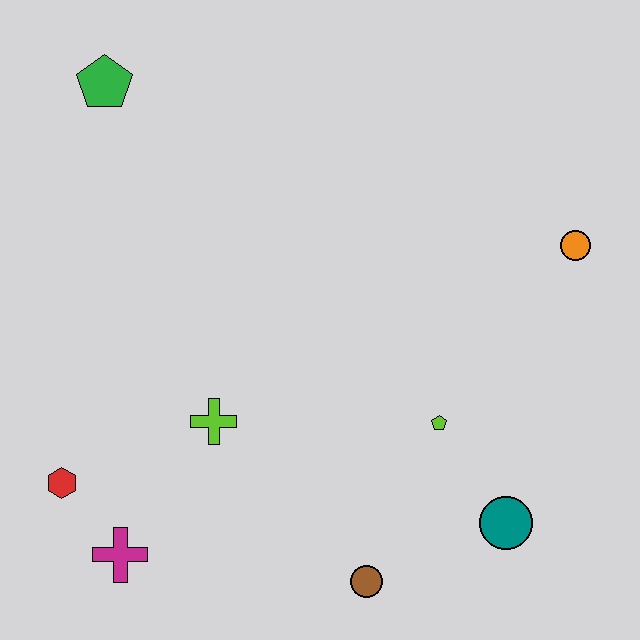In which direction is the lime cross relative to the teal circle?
The lime cross is to the left of the teal circle.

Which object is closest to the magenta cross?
The red hexagon is closest to the magenta cross.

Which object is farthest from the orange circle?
The red hexagon is farthest from the orange circle.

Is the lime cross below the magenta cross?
No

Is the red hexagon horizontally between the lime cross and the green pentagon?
No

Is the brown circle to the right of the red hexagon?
Yes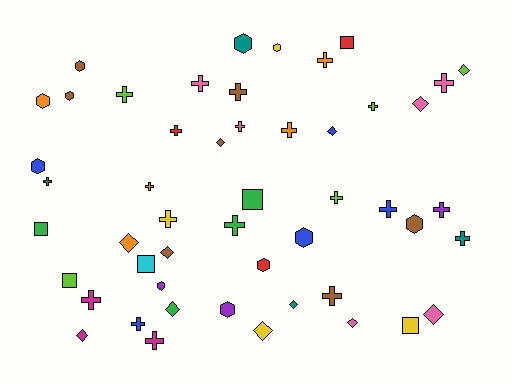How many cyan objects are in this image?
There is 1 cyan object.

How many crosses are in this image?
There are 21 crosses.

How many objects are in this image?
There are 50 objects.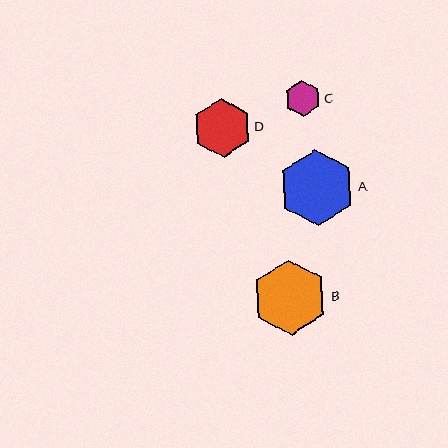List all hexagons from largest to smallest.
From largest to smallest: A, B, D, C.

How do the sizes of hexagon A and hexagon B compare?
Hexagon A and hexagon B are approximately the same size.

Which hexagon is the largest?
Hexagon A is the largest with a size of approximately 76 pixels.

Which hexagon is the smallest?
Hexagon C is the smallest with a size of approximately 36 pixels.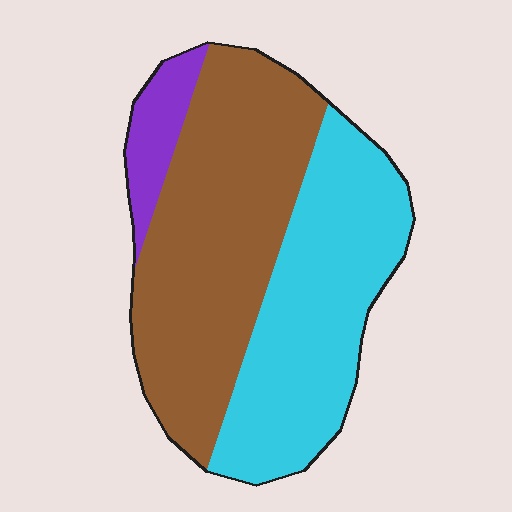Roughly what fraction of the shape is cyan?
Cyan covers around 40% of the shape.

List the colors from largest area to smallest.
From largest to smallest: brown, cyan, purple.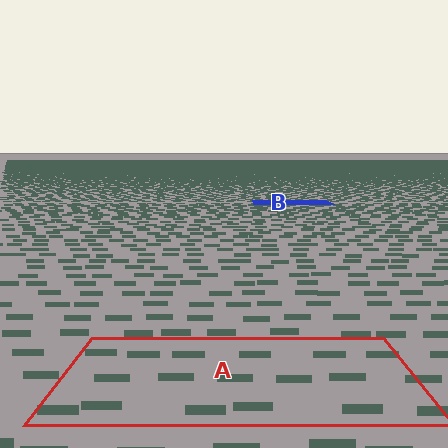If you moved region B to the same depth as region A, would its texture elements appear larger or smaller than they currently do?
They would appear larger. At a closer depth, the same texture elements are projected at a bigger on-screen size.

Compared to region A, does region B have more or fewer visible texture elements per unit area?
Region B has more texture elements per unit area — they are packed more densely because it is farther away.